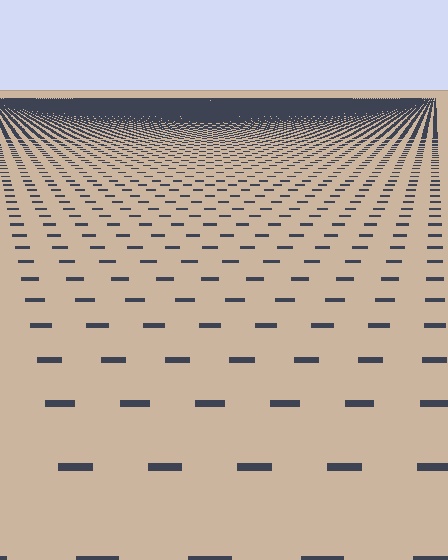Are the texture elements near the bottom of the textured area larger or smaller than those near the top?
Larger. Near the bottom, elements are closer to the viewer and appear at a bigger on-screen size.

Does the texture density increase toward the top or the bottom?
Density increases toward the top.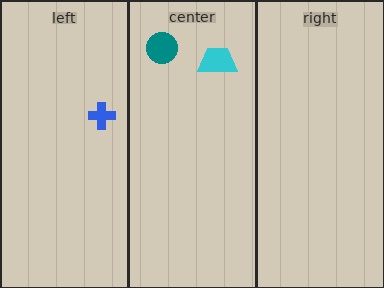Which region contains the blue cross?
The left region.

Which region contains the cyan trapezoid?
The center region.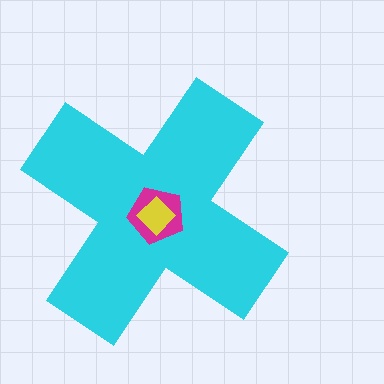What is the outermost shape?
The cyan cross.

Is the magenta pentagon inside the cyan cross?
Yes.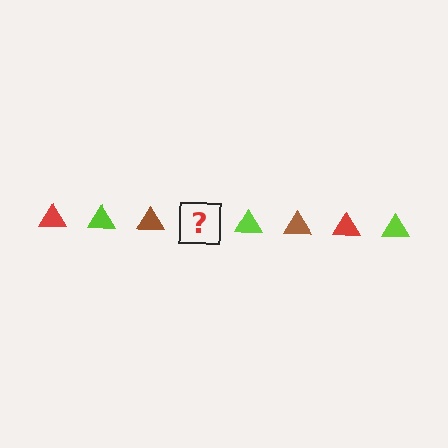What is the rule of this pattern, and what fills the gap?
The rule is that the pattern cycles through red, lime, brown triangles. The gap should be filled with a red triangle.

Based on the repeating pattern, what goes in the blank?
The blank should be a red triangle.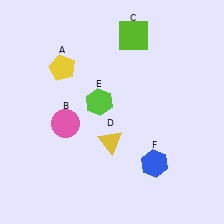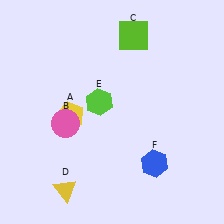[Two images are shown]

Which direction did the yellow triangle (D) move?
The yellow triangle (D) moved down.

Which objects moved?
The objects that moved are: the yellow pentagon (A), the yellow triangle (D).